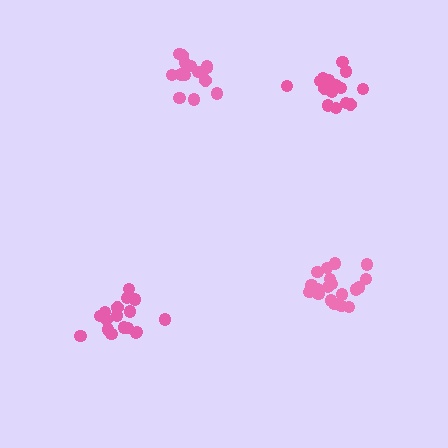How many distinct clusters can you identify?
There are 4 distinct clusters.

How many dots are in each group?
Group 1: 15 dots, Group 2: 19 dots, Group 3: 17 dots, Group 4: 15 dots (66 total).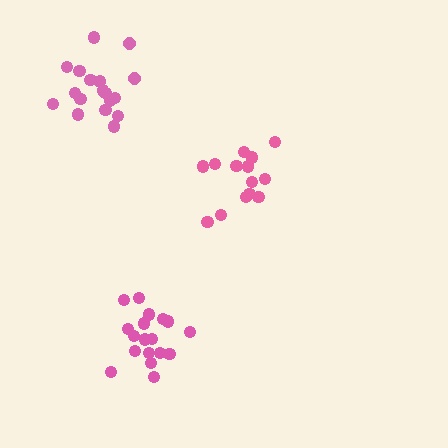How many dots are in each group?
Group 1: 18 dots, Group 2: 15 dots, Group 3: 18 dots (51 total).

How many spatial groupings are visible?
There are 3 spatial groupings.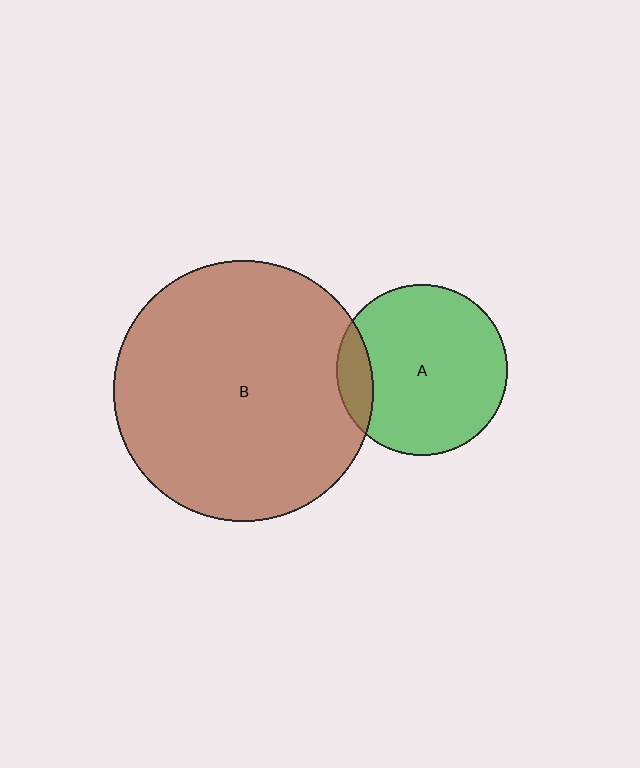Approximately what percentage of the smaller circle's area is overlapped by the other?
Approximately 10%.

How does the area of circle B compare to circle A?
Approximately 2.3 times.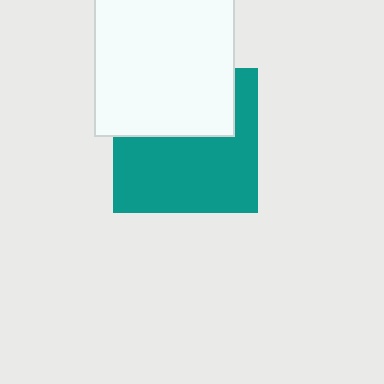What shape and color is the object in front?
The object in front is a white rectangle.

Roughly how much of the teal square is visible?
About half of it is visible (roughly 59%).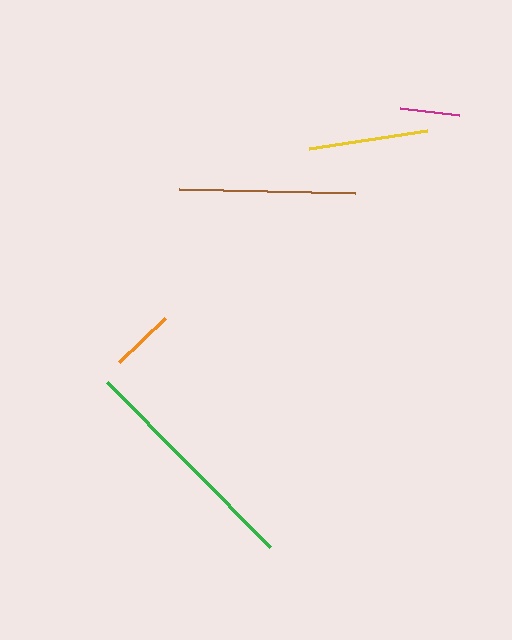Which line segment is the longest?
The green line is the longest at approximately 231 pixels.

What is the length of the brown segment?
The brown segment is approximately 176 pixels long.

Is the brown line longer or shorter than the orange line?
The brown line is longer than the orange line.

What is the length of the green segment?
The green segment is approximately 231 pixels long.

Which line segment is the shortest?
The magenta line is the shortest at approximately 60 pixels.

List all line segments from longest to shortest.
From longest to shortest: green, brown, yellow, orange, magenta.